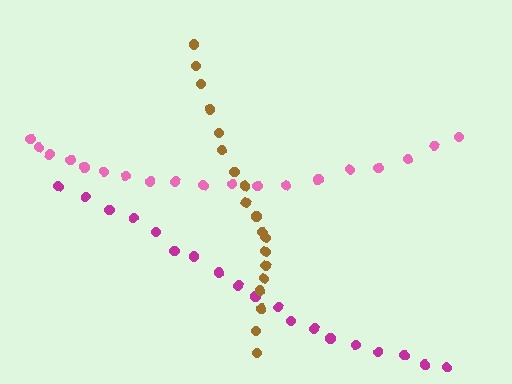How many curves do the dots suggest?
There are 3 distinct paths.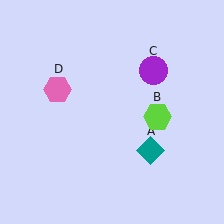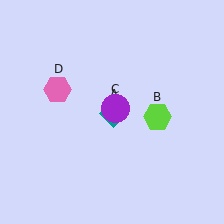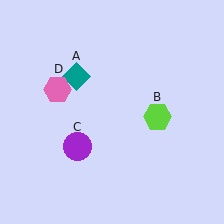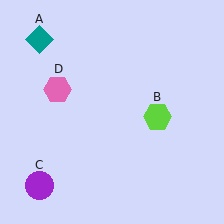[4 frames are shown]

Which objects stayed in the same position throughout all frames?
Lime hexagon (object B) and pink hexagon (object D) remained stationary.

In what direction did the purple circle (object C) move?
The purple circle (object C) moved down and to the left.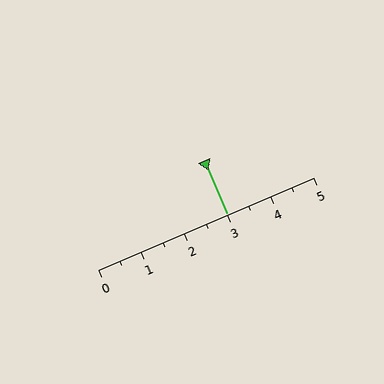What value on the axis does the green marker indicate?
The marker indicates approximately 3.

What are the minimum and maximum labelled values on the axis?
The axis runs from 0 to 5.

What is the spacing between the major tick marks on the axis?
The major ticks are spaced 1 apart.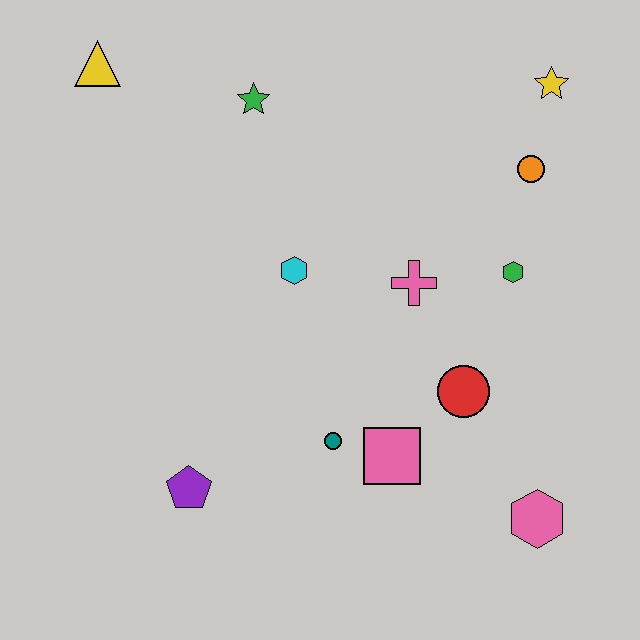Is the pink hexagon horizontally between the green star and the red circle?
No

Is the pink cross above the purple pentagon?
Yes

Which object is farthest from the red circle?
The yellow triangle is farthest from the red circle.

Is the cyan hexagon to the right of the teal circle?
No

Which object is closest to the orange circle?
The yellow star is closest to the orange circle.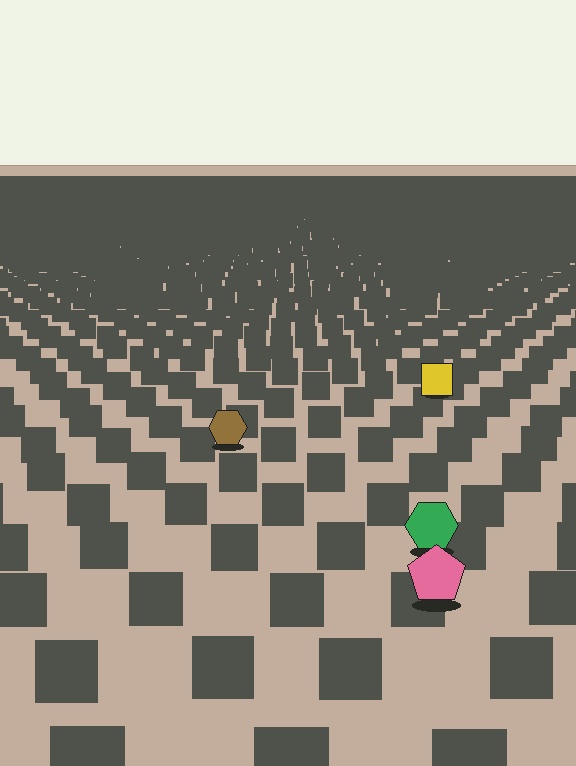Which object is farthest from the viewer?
The yellow square is farthest from the viewer. It appears smaller and the ground texture around it is denser.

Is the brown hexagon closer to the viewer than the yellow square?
Yes. The brown hexagon is closer — you can tell from the texture gradient: the ground texture is coarser near it.